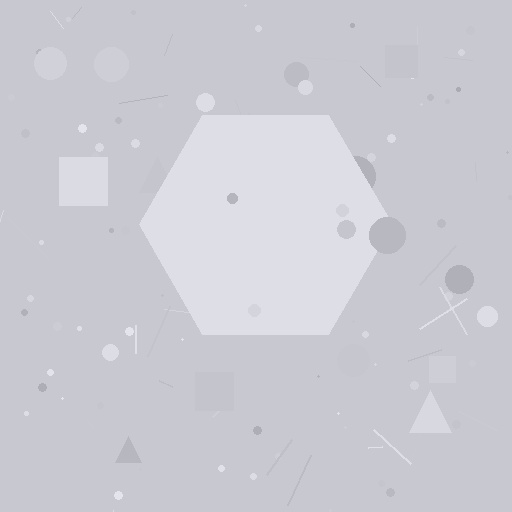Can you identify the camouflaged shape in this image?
The camouflaged shape is a hexagon.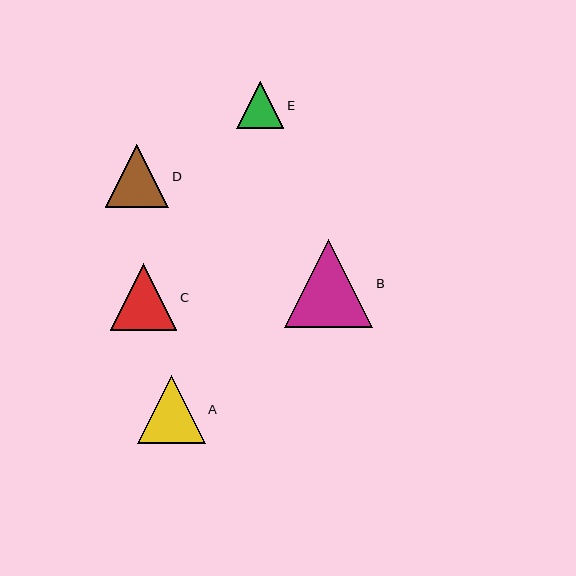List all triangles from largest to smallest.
From largest to smallest: B, A, C, D, E.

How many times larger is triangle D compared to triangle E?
Triangle D is approximately 1.3 times the size of triangle E.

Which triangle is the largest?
Triangle B is the largest with a size of approximately 88 pixels.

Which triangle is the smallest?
Triangle E is the smallest with a size of approximately 47 pixels.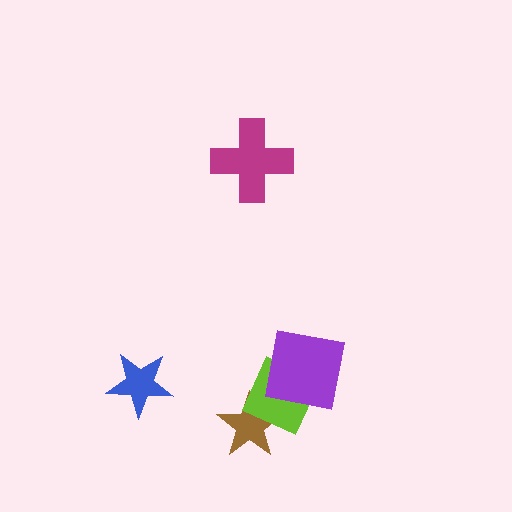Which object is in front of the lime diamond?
The purple square is in front of the lime diamond.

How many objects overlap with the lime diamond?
2 objects overlap with the lime diamond.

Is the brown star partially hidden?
Yes, it is partially covered by another shape.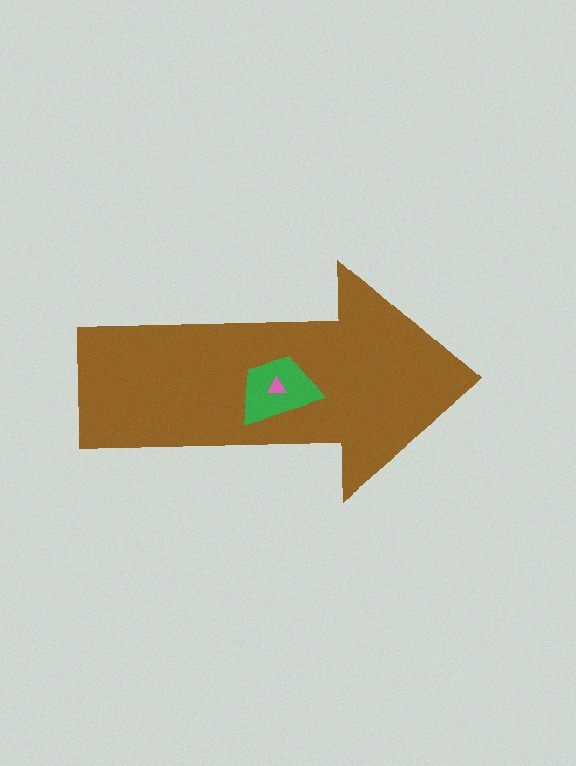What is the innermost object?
The pink triangle.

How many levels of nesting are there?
3.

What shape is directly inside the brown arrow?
The green trapezoid.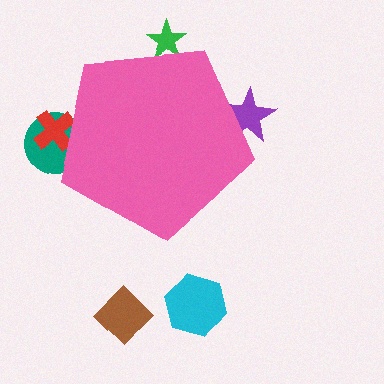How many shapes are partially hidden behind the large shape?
4 shapes are partially hidden.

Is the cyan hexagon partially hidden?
No, the cyan hexagon is fully visible.